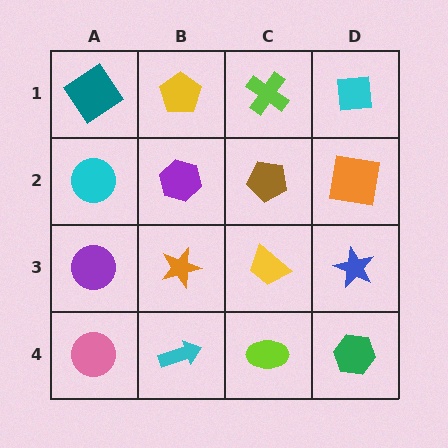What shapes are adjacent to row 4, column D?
A blue star (row 3, column D), a lime ellipse (row 4, column C).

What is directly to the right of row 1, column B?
A lime cross.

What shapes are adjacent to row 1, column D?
An orange square (row 2, column D), a lime cross (row 1, column C).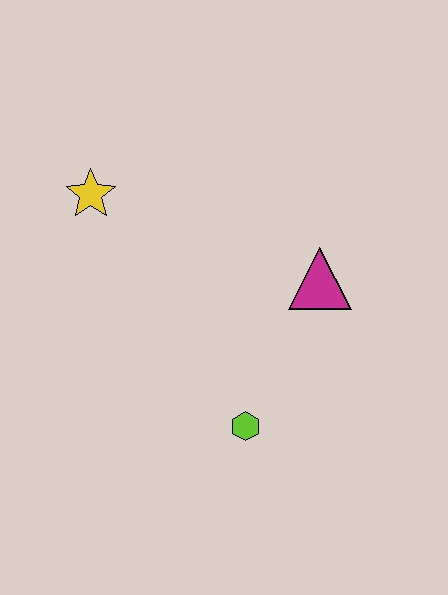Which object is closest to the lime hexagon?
The magenta triangle is closest to the lime hexagon.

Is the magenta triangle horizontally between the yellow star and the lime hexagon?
No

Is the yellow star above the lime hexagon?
Yes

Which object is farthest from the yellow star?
The lime hexagon is farthest from the yellow star.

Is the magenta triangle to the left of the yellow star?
No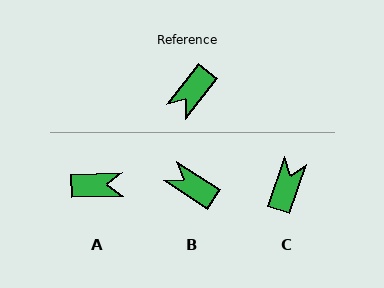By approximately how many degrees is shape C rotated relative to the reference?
Approximately 161 degrees clockwise.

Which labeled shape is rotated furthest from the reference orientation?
C, about 161 degrees away.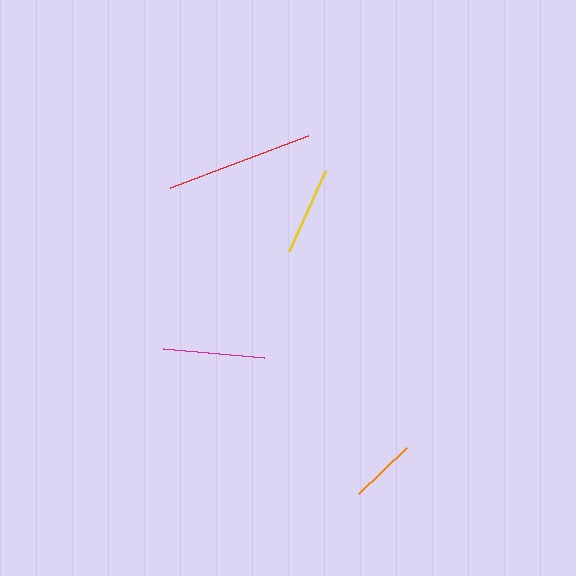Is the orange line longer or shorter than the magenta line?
The magenta line is longer than the orange line.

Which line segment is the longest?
The red line is the longest at approximately 148 pixels.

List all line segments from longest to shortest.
From longest to shortest: red, magenta, yellow, orange.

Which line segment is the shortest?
The orange line is the shortest at approximately 67 pixels.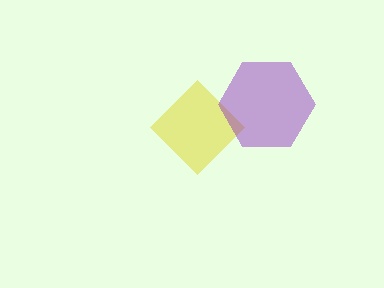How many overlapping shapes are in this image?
There are 2 overlapping shapes in the image.